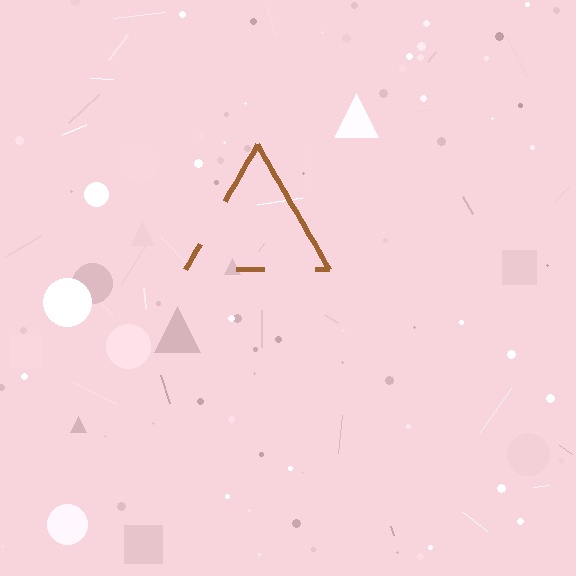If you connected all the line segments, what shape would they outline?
They would outline a triangle.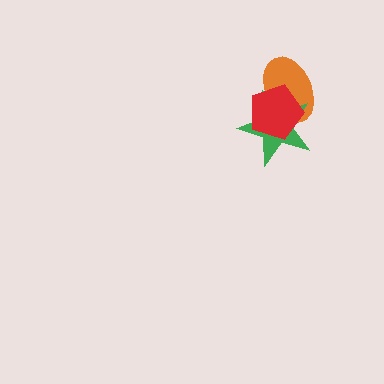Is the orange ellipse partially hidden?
Yes, it is partially covered by another shape.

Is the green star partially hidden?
Yes, it is partially covered by another shape.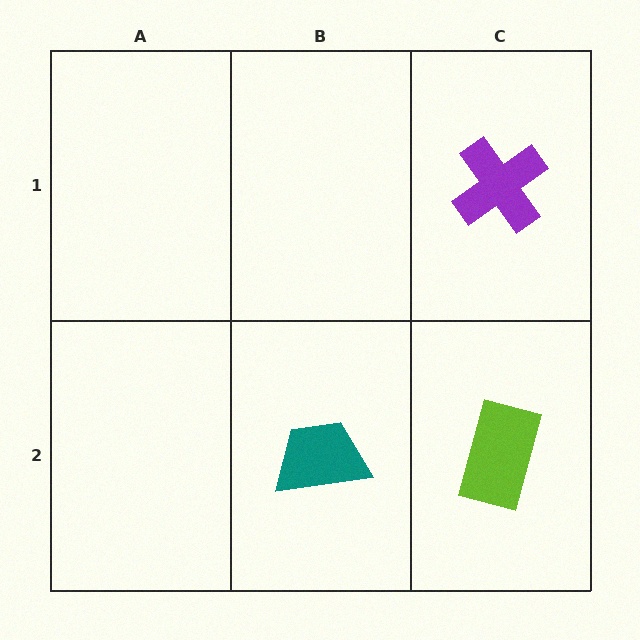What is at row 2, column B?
A teal trapezoid.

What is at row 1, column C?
A purple cross.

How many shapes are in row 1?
1 shape.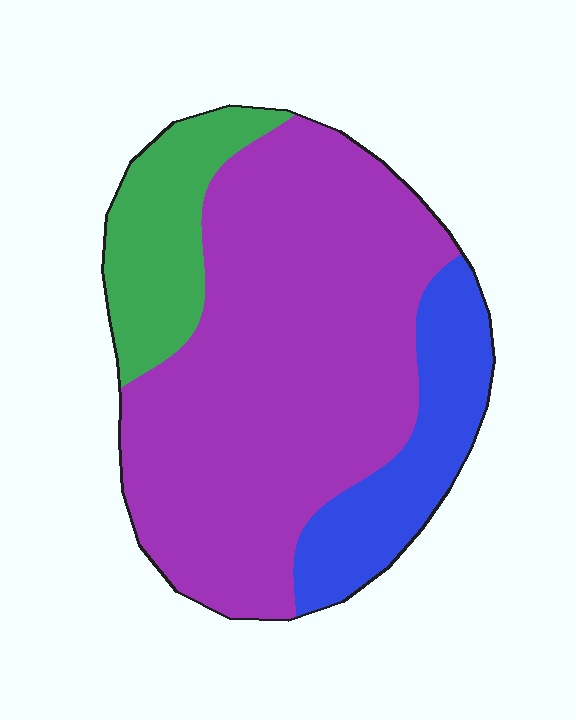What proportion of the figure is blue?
Blue takes up about one sixth (1/6) of the figure.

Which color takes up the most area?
Purple, at roughly 65%.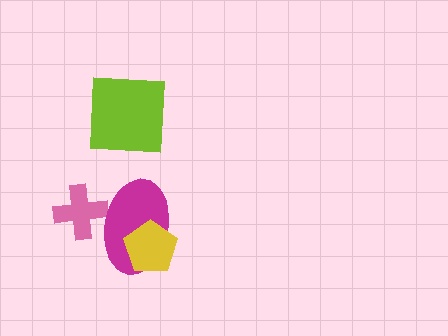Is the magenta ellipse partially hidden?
Yes, it is partially covered by another shape.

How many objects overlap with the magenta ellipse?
2 objects overlap with the magenta ellipse.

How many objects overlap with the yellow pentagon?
1 object overlaps with the yellow pentagon.